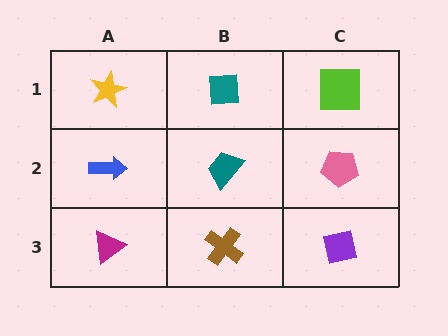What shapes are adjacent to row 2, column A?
A yellow star (row 1, column A), a magenta triangle (row 3, column A), a teal trapezoid (row 2, column B).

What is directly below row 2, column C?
A purple square.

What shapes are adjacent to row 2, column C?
A lime square (row 1, column C), a purple square (row 3, column C), a teal trapezoid (row 2, column B).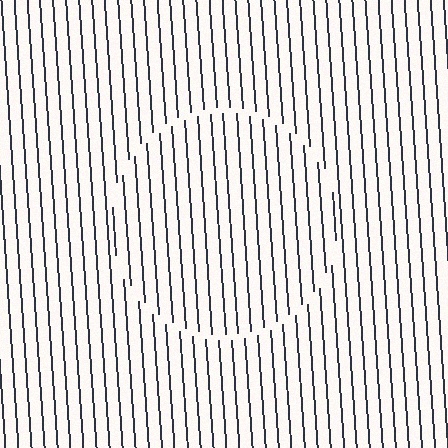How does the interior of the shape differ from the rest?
The interior of the shape contains the same grating, shifted by half a period — the contour is defined by the phase discontinuity where line-ends from the inner and outer gratings abut.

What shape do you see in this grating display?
An illusory circle. The interior of the shape contains the same grating, shifted by half a period — the contour is defined by the phase discontinuity where line-ends from the inner and outer gratings abut.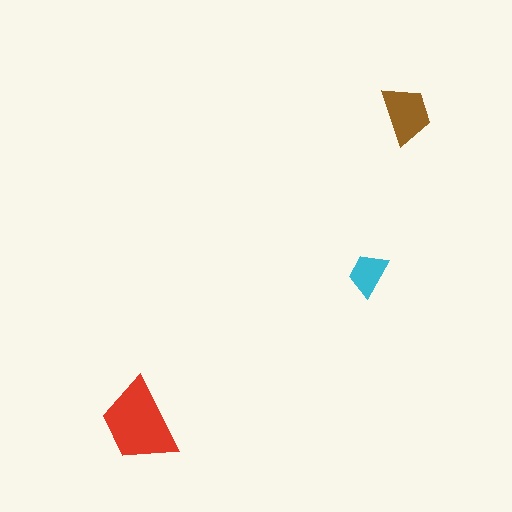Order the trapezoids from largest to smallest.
the red one, the brown one, the cyan one.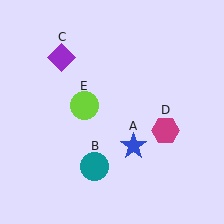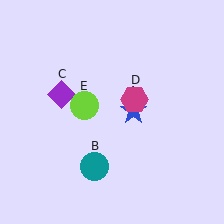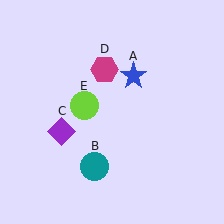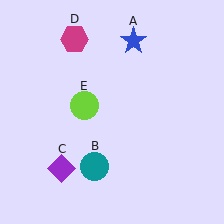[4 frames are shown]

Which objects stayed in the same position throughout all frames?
Teal circle (object B) and lime circle (object E) remained stationary.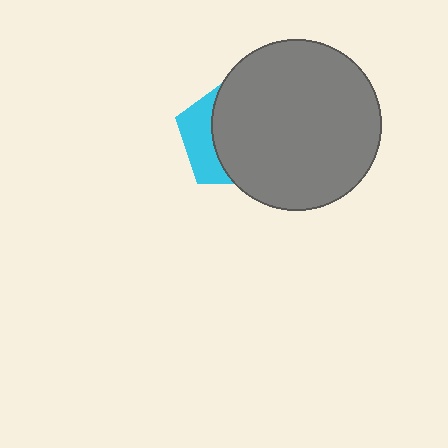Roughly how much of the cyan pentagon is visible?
A small part of it is visible (roughly 31%).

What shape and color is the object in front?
The object in front is a gray circle.